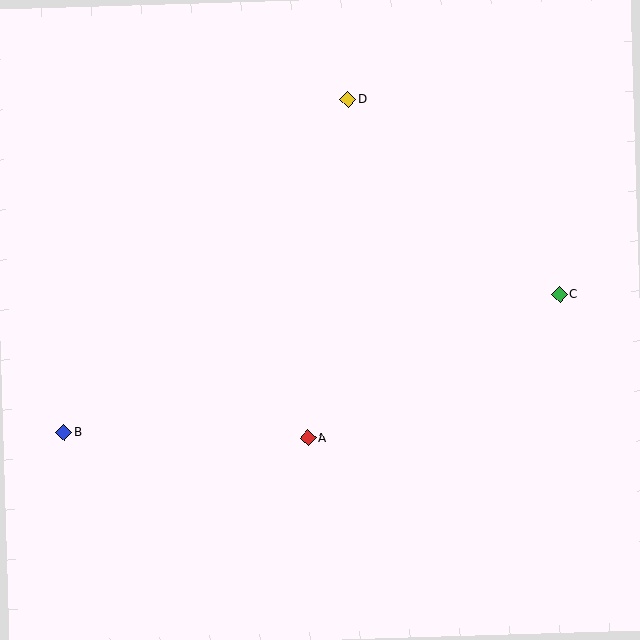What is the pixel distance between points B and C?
The distance between B and C is 514 pixels.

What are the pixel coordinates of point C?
Point C is at (559, 295).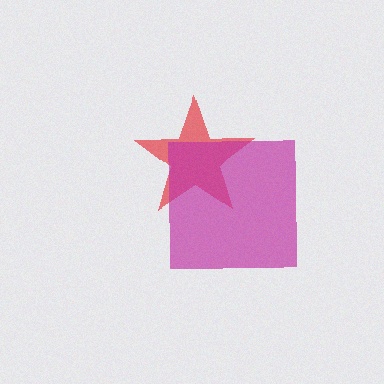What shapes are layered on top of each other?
The layered shapes are: a red star, a magenta square.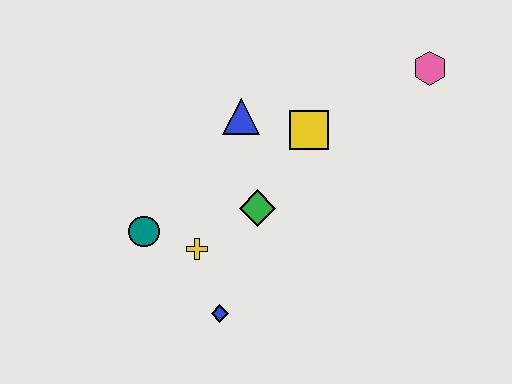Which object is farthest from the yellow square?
The blue diamond is farthest from the yellow square.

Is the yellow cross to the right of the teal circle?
Yes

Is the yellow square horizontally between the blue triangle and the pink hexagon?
Yes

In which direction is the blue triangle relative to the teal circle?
The blue triangle is above the teal circle.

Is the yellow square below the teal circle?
No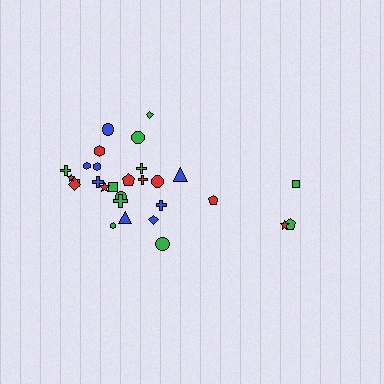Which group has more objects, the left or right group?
The left group.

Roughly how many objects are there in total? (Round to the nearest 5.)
Roughly 30 objects in total.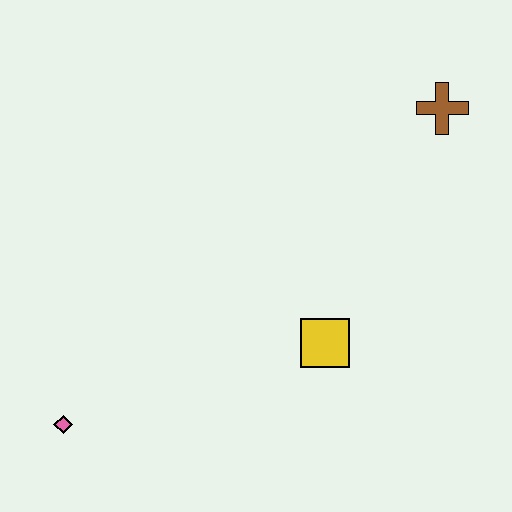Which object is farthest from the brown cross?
The pink diamond is farthest from the brown cross.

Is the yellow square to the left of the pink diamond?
No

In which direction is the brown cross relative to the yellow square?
The brown cross is above the yellow square.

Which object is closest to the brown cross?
The yellow square is closest to the brown cross.